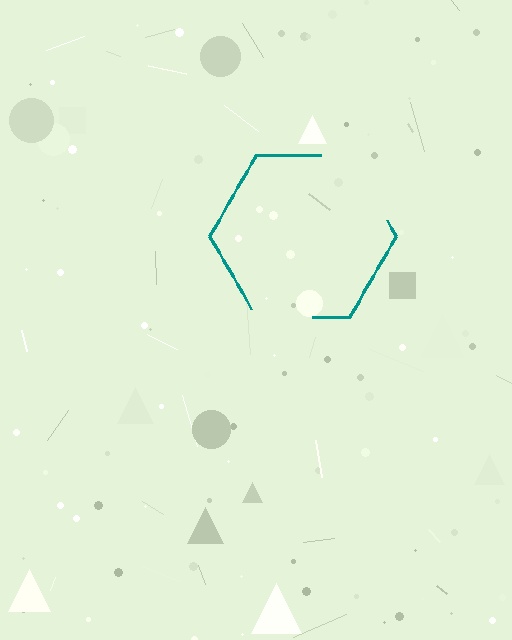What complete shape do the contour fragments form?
The contour fragments form a hexagon.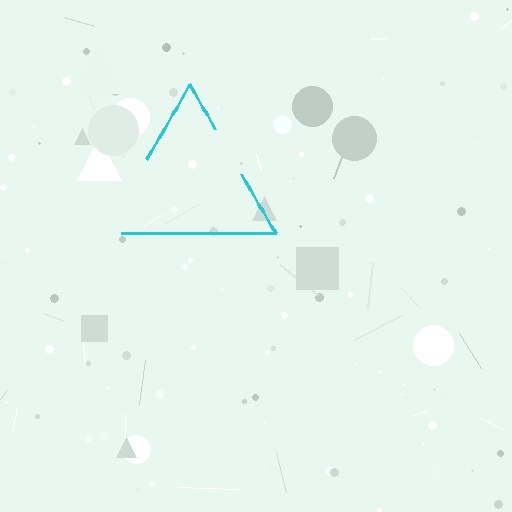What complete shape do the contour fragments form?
The contour fragments form a triangle.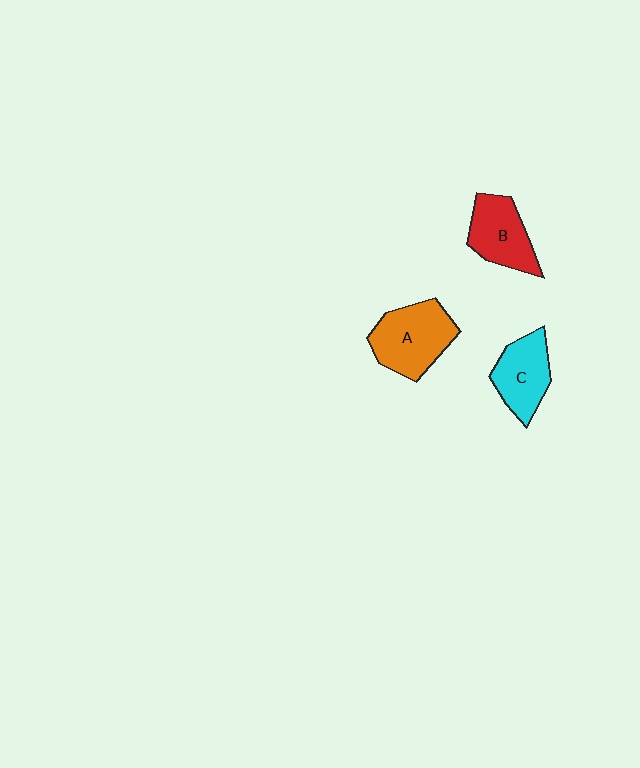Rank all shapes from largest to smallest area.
From largest to smallest: A (orange), B (red), C (cyan).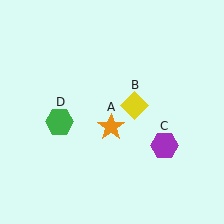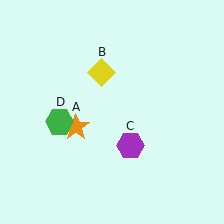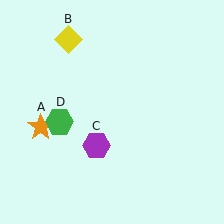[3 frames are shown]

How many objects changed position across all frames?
3 objects changed position: orange star (object A), yellow diamond (object B), purple hexagon (object C).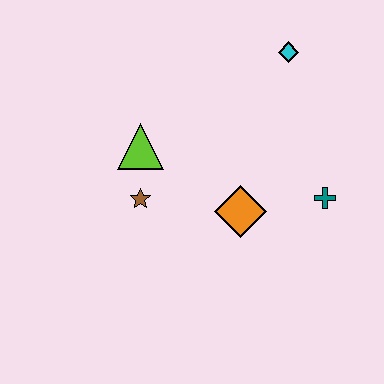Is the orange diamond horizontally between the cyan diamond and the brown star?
Yes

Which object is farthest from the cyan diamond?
The brown star is farthest from the cyan diamond.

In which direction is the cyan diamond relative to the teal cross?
The cyan diamond is above the teal cross.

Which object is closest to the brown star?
The lime triangle is closest to the brown star.